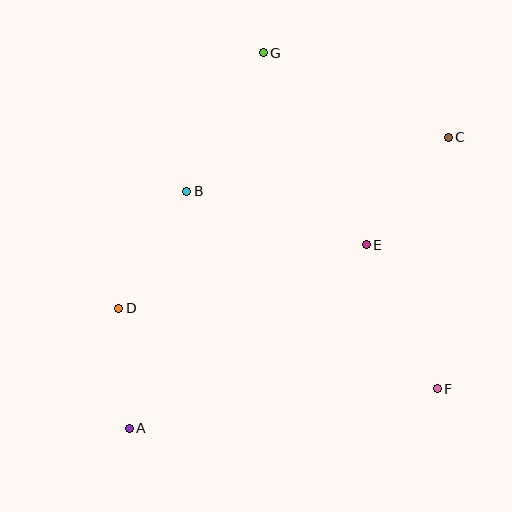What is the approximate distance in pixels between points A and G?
The distance between A and G is approximately 399 pixels.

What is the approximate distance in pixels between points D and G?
The distance between D and G is approximately 293 pixels.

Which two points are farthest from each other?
Points A and C are farthest from each other.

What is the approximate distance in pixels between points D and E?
The distance between D and E is approximately 255 pixels.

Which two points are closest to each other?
Points A and D are closest to each other.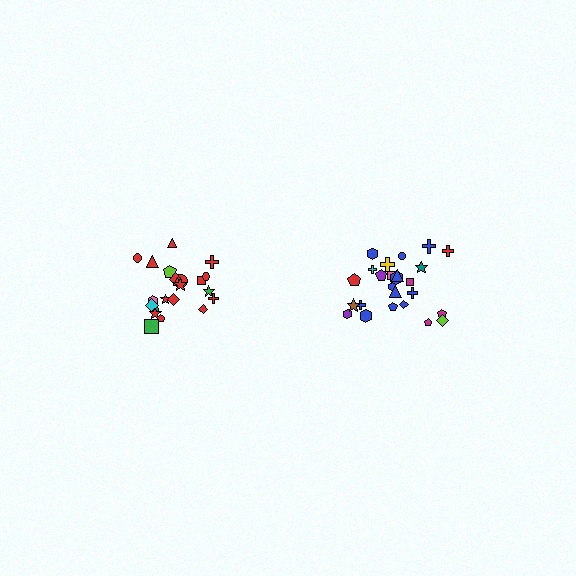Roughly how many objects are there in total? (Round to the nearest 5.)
Roughly 45 objects in total.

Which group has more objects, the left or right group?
The right group.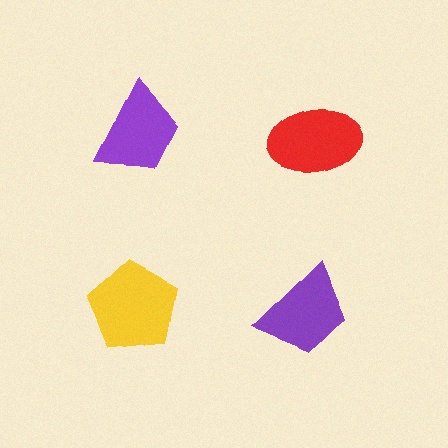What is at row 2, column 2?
A purple trapezoid.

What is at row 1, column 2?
A red ellipse.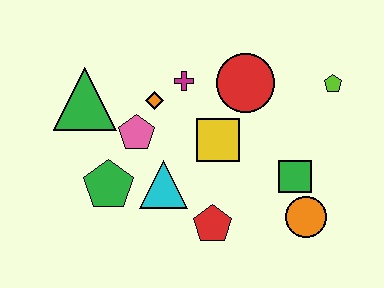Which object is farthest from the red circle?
The green pentagon is farthest from the red circle.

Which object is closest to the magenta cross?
The orange diamond is closest to the magenta cross.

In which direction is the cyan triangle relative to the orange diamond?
The cyan triangle is below the orange diamond.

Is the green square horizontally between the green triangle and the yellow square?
No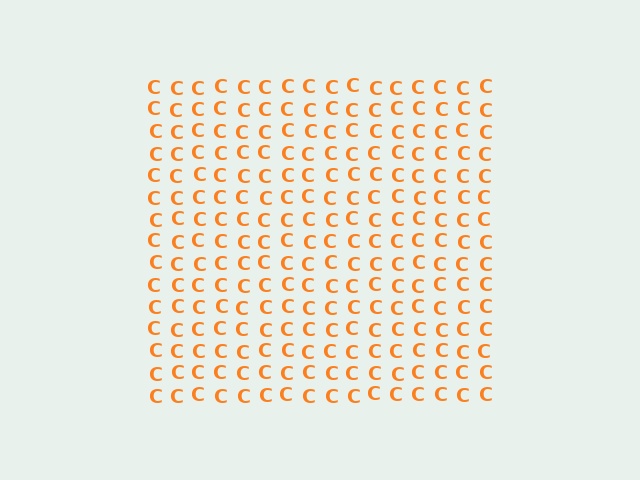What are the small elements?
The small elements are letter C's.